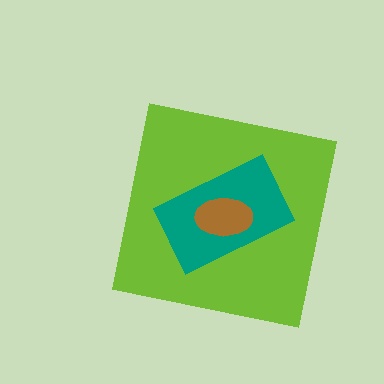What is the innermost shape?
The brown ellipse.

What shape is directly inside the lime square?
The teal rectangle.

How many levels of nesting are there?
3.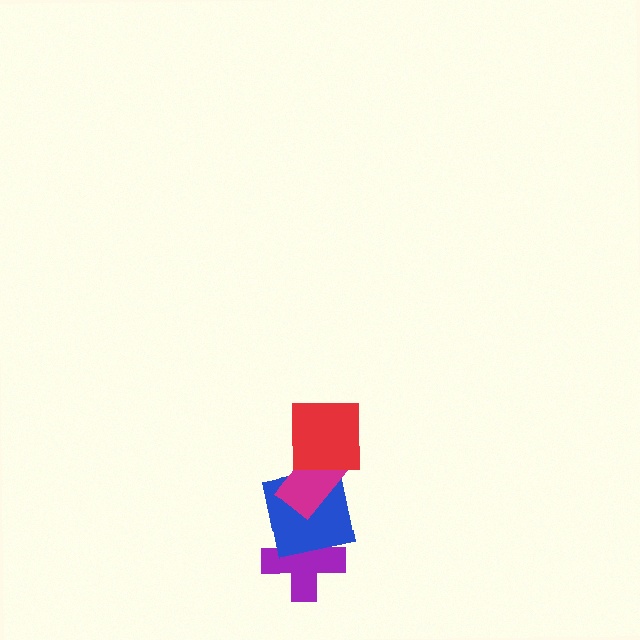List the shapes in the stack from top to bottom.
From top to bottom: the red square, the magenta rectangle, the blue square, the purple cross.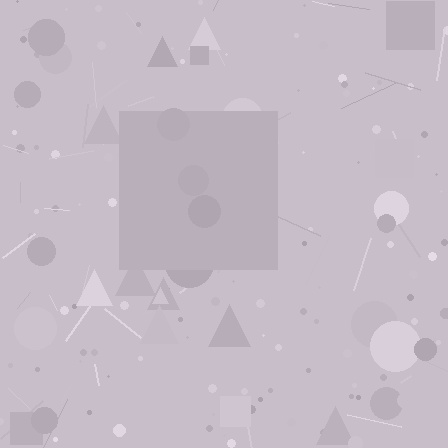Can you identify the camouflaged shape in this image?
The camouflaged shape is a square.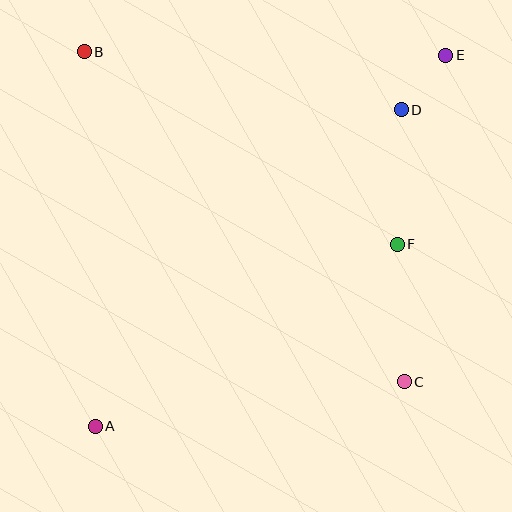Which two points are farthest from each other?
Points A and E are farthest from each other.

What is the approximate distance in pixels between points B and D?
The distance between B and D is approximately 322 pixels.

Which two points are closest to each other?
Points D and E are closest to each other.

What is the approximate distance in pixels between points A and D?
The distance between A and D is approximately 440 pixels.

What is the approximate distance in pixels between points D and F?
The distance between D and F is approximately 134 pixels.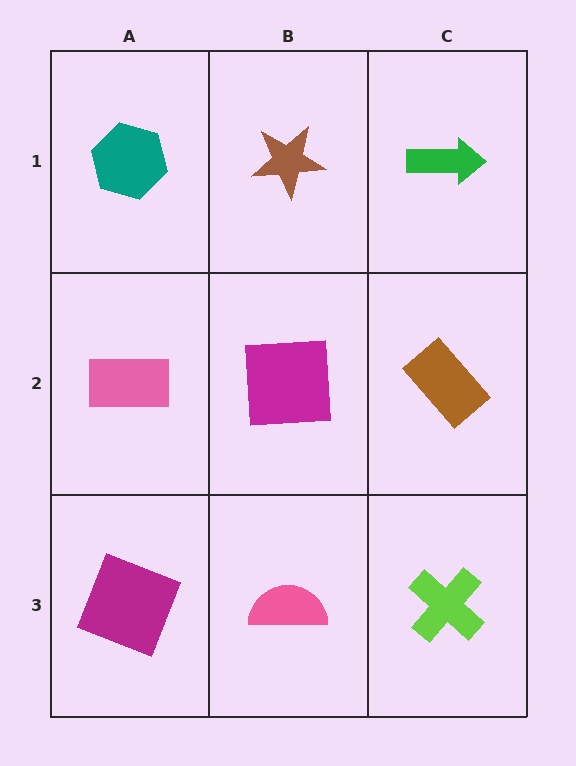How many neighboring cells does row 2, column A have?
3.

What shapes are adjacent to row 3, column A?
A pink rectangle (row 2, column A), a pink semicircle (row 3, column B).